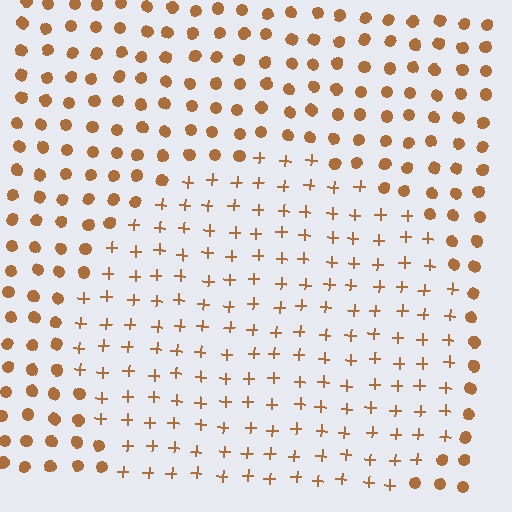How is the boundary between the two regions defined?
The boundary is defined by a change in element shape: plus signs inside vs. circles outside. All elements share the same color and spacing.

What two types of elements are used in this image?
The image uses plus signs inside the circle region and circles outside it.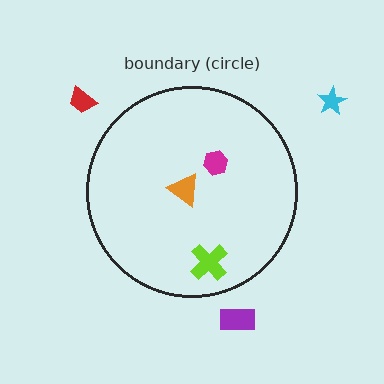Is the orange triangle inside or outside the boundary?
Inside.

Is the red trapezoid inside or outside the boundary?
Outside.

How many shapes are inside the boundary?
3 inside, 3 outside.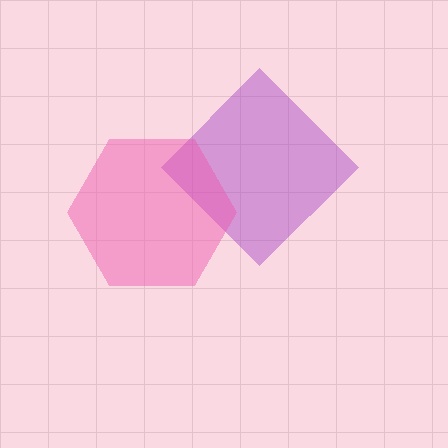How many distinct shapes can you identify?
There are 2 distinct shapes: a purple diamond, a pink hexagon.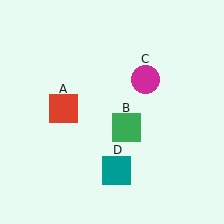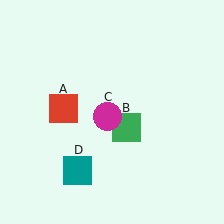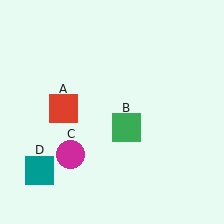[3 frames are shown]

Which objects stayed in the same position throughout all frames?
Red square (object A) and green square (object B) remained stationary.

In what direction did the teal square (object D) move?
The teal square (object D) moved left.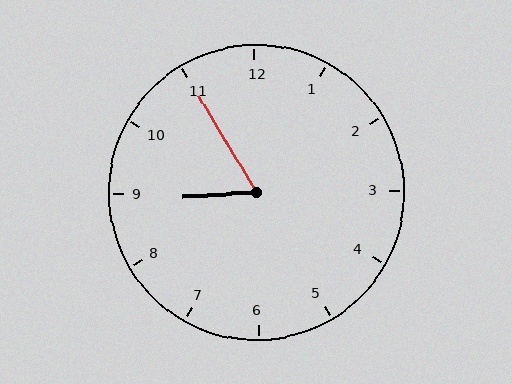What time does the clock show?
8:55.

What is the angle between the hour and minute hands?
Approximately 62 degrees.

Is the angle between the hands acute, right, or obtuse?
It is acute.